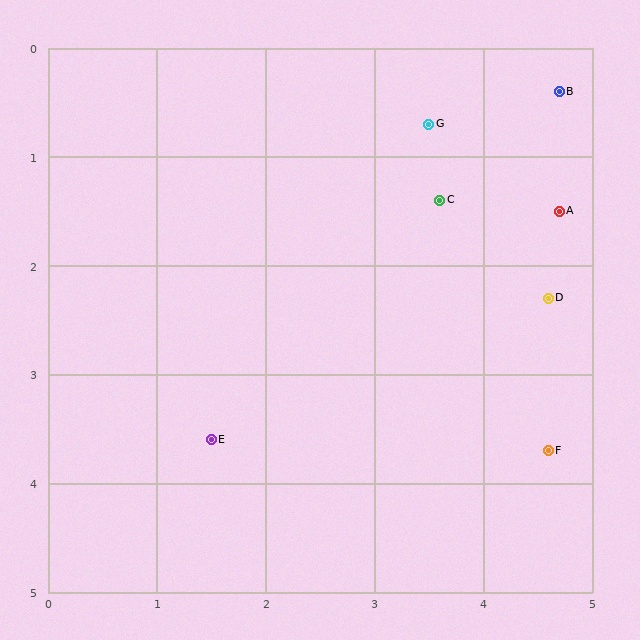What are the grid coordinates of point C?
Point C is at approximately (3.6, 1.4).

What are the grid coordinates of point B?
Point B is at approximately (4.7, 0.4).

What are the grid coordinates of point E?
Point E is at approximately (1.5, 3.6).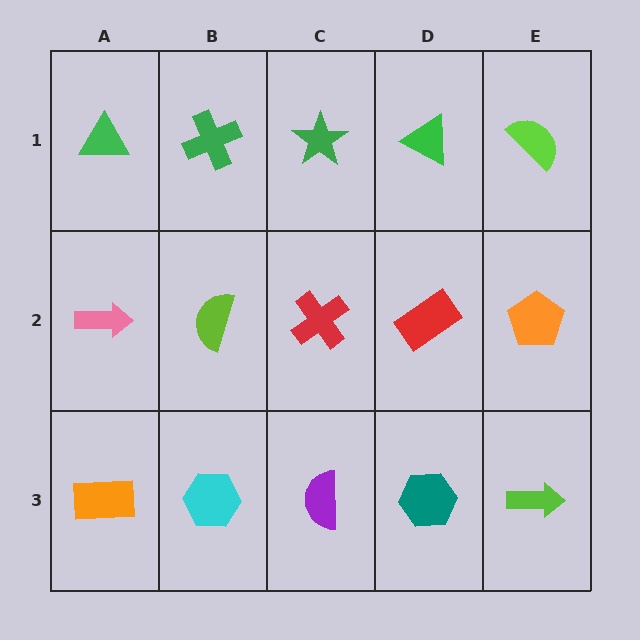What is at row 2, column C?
A red cross.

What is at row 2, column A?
A pink arrow.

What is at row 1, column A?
A green triangle.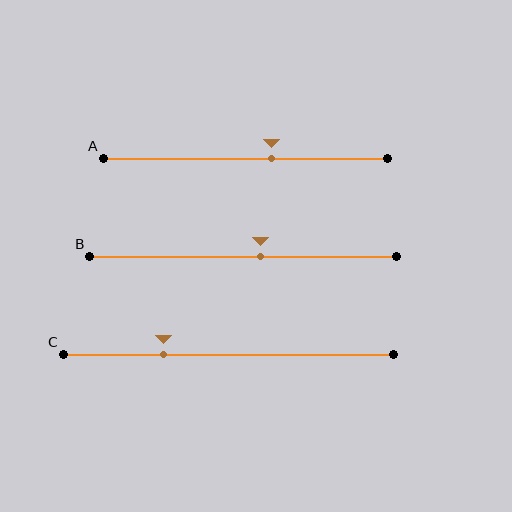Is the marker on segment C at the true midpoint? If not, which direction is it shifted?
No, the marker on segment C is shifted to the left by about 20% of the segment length.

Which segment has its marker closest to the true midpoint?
Segment B has its marker closest to the true midpoint.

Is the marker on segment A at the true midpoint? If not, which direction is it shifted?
No, the marker on segment A is shifted to the right by about 9% of the segment length.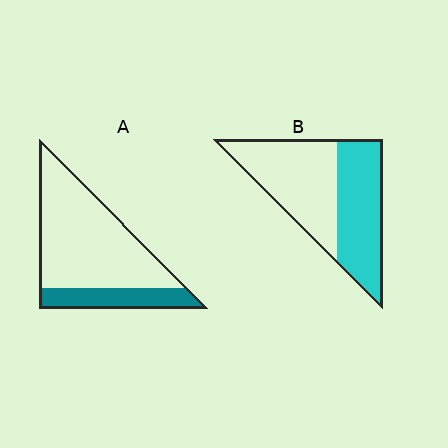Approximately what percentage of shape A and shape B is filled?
A is approximately 25% and B is approximately 45%.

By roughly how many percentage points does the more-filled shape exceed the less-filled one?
By roughly 25 percentage points (B over A).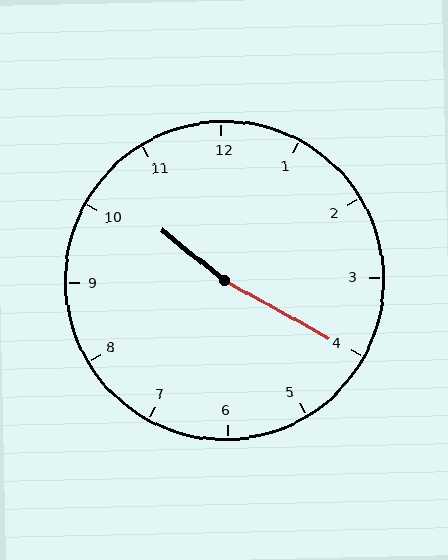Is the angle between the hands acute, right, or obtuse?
It is obtuse.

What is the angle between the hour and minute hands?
Approximately 170 degrees.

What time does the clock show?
10:20.